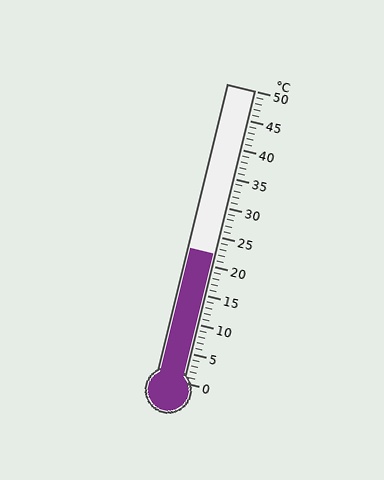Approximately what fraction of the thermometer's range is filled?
The thermometer is filled to approximately 45% of its range.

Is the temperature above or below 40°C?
The temperature is below 40°C.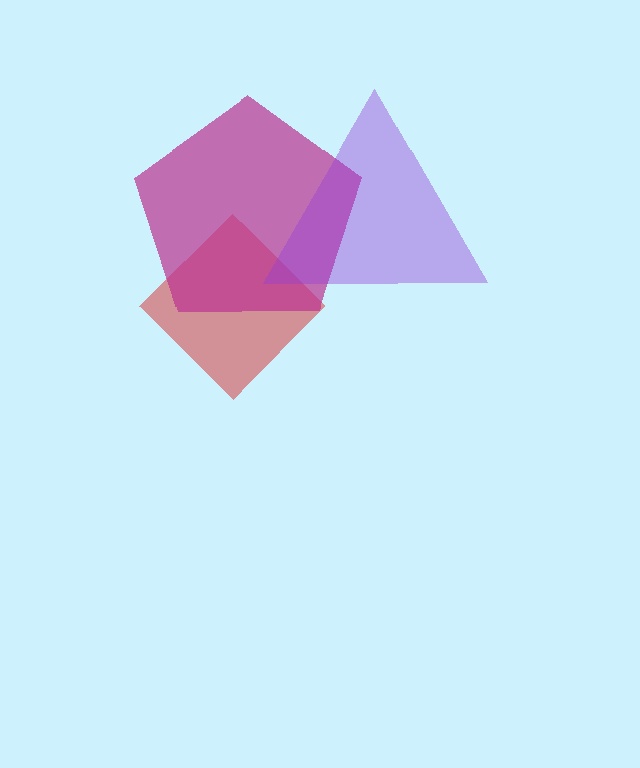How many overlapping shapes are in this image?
There are 3 overlapping shapes in the image.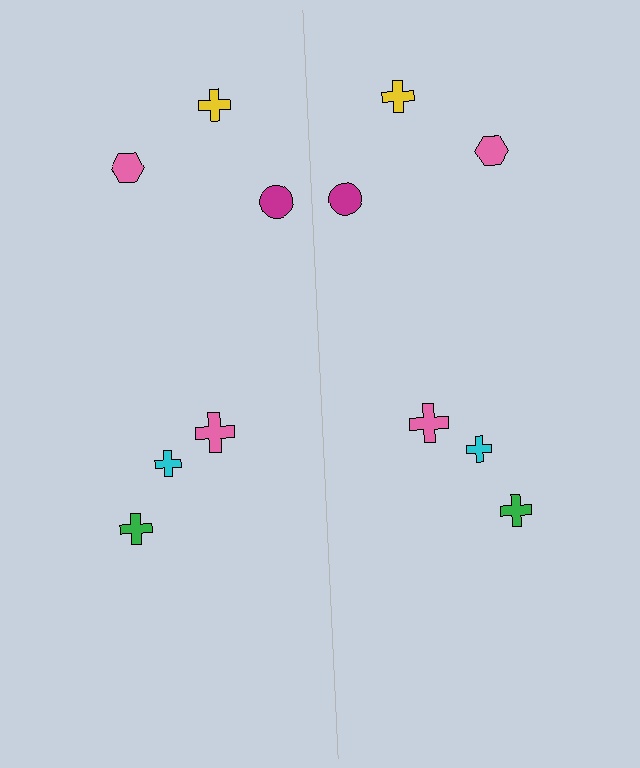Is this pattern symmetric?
Yes, this pattern has bilateral (reflection) symmetry.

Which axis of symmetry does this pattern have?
The pattern has a vertical axis of symmetry running through the center of the image.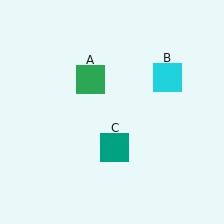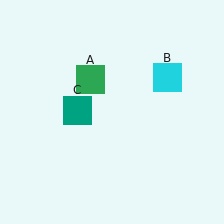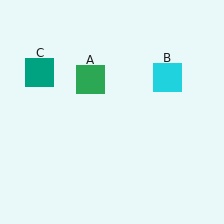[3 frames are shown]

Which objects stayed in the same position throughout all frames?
Green square (object A) and cyan square (object B) remained stationary.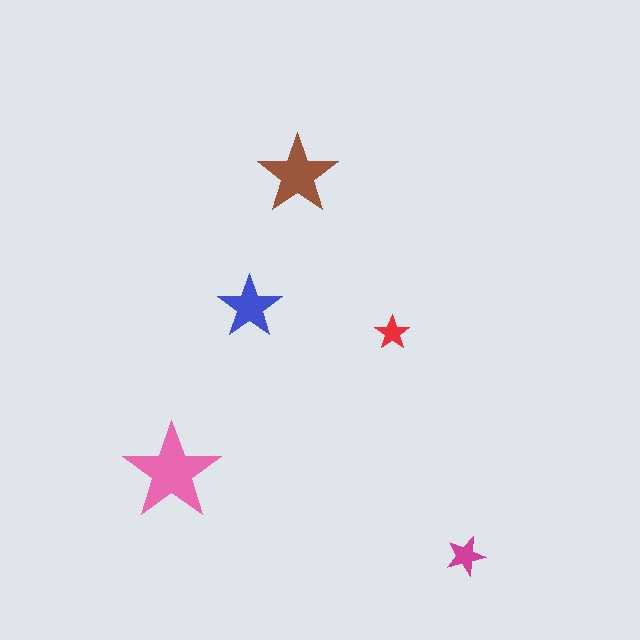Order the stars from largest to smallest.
the pink one, the brown one, the blue one, the magenta one, the red one.